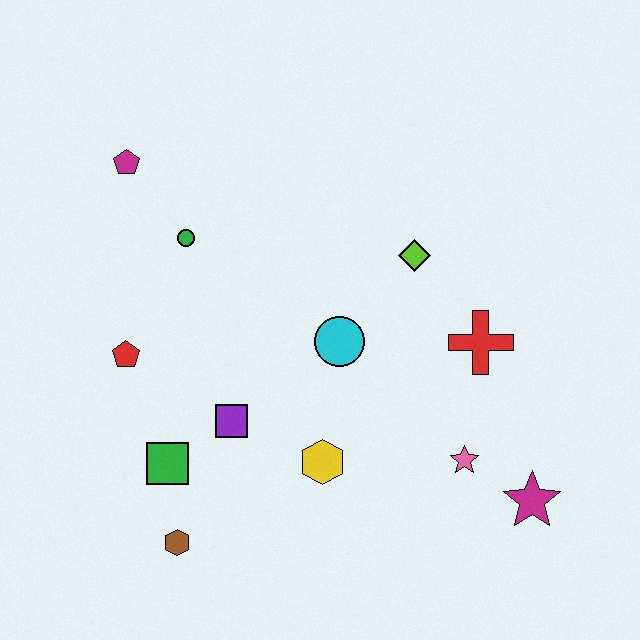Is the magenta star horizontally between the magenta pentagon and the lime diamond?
No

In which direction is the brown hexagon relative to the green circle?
The brown hexagon is below the green circle.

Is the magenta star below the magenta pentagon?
Yes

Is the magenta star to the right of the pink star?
Yes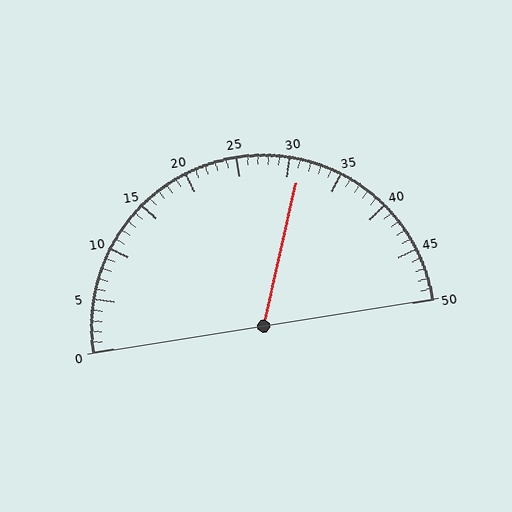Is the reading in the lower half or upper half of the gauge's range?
The reading is in the upper half of the range (0 to 50).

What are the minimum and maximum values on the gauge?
The gauge ranges from 0 to 50.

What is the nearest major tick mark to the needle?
The nearest major tick mark is 30.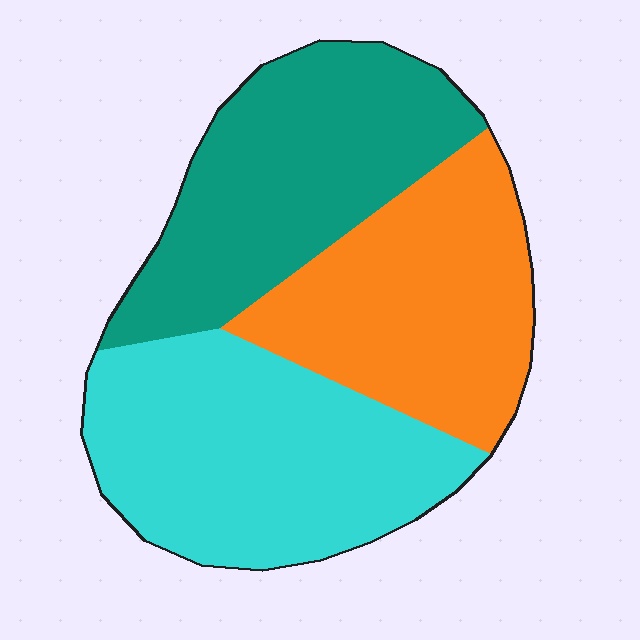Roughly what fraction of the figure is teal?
Teal covers around 30% of the figure.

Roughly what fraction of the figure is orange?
Orange takes up about one third (1/3) of the figure.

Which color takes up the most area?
Cyan, at roughly 35%.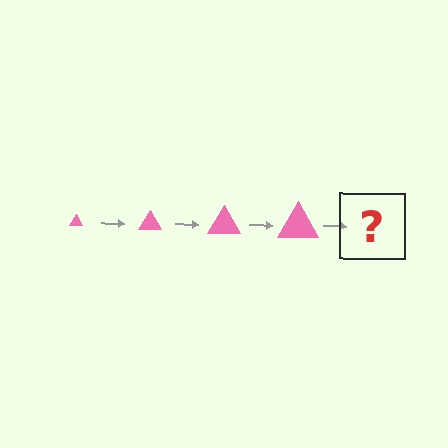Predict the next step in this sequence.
The next step is a pink triangle, larger than the previous one.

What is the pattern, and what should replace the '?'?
The pattern is that the triangle gets progressively larger each step. The '?' should be a pink triangle, larger than the previous one.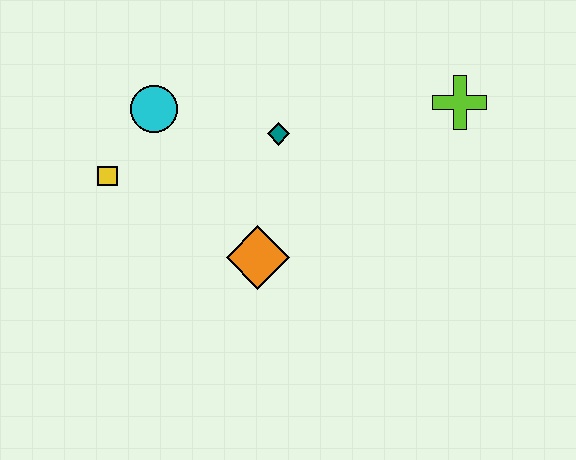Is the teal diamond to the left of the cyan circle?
No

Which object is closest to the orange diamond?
The teal diamond is closest to the orange diamond.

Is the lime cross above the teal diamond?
Yes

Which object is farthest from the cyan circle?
The lime cross is farthest from the cyan circle.